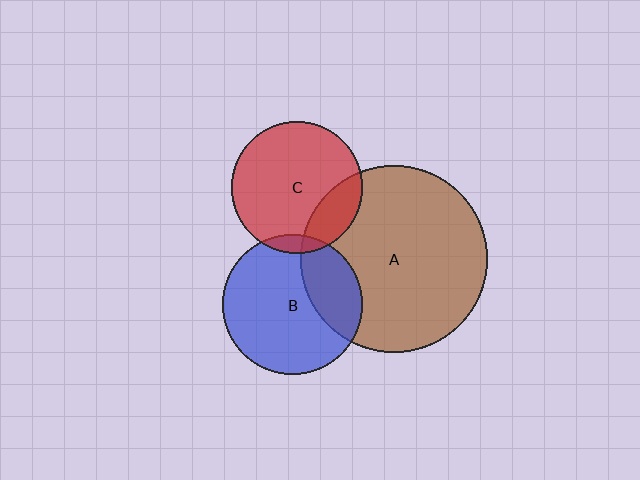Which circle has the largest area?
Circle A (brown).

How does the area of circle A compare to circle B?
Approximately 1.8 times.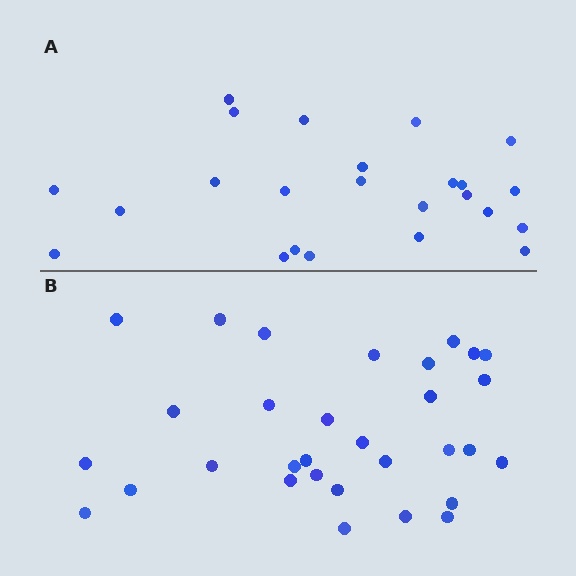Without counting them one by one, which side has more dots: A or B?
Region B (the bottom region) has more dots.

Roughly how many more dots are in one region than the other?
Region B has roughly 8 or so more dots than region A.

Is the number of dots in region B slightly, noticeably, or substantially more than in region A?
Region B has noticeably more, but not dramatically so. The ratio is roughly 1.3 to 1.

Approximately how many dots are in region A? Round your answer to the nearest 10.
About 20 dots. (The exact count is 24, which rounds to 20.)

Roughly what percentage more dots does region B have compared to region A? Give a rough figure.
About 30% more.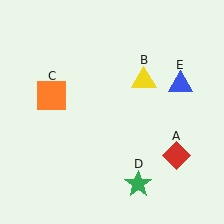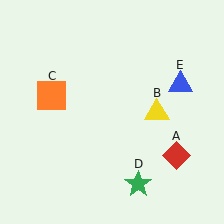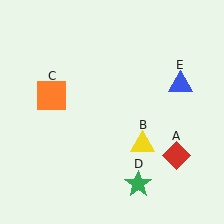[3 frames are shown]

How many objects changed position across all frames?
1 object changed position: yellow triangle (object B).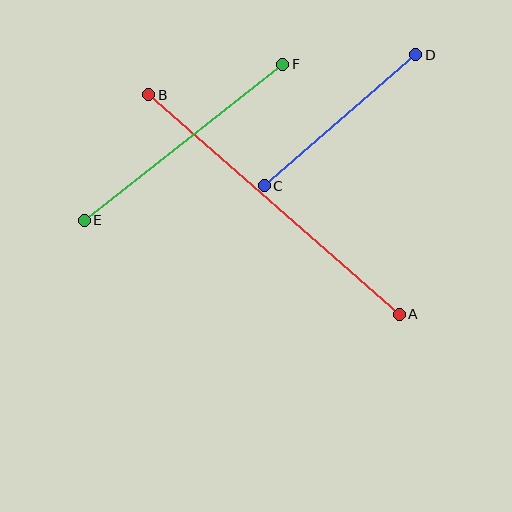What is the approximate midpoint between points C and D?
The midpoint is at approximately (340, 120) pixels.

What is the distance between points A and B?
The distance is approximately 333 pixels.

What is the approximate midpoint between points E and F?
The midpoint is at approximately (184, 142) pixels.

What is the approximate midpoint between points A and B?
The midpoint is at approximately (274, 205) pixels.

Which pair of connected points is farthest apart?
Points A and B are farthest apart.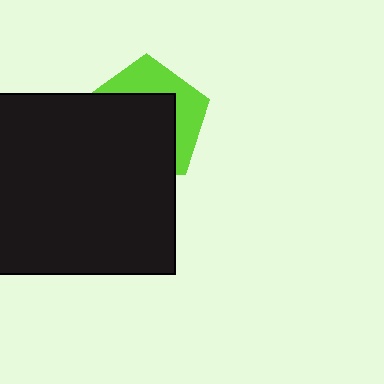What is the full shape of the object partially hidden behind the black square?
The partially hidden object is a lime pentagon.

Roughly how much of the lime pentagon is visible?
A small part of it is visible (roughly 38%).